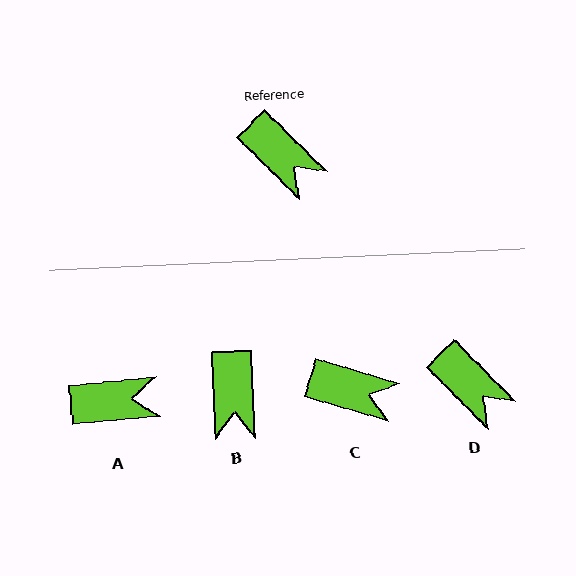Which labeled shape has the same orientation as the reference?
D.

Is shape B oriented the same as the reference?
No, it is off by about 42 degrees.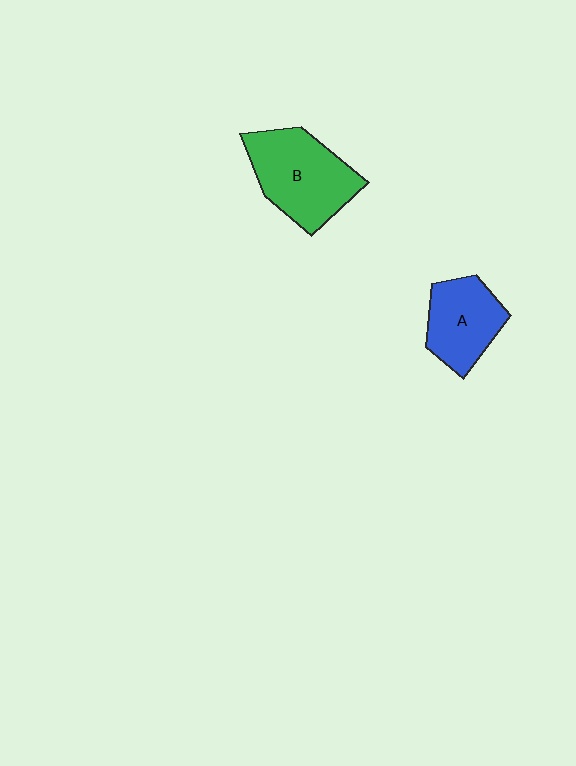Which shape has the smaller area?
Shape A (blue).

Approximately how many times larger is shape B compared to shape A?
Approximately 1.4 times.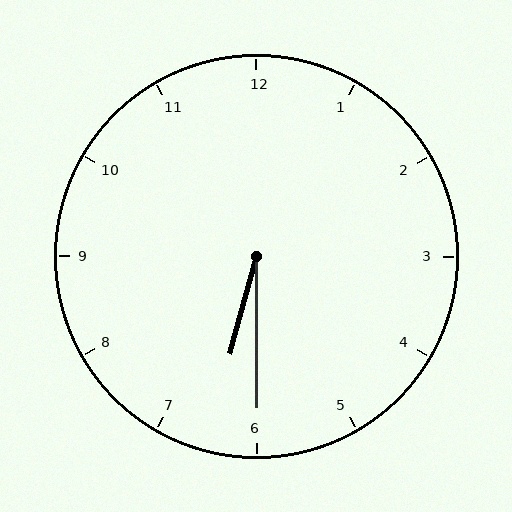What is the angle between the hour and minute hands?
Approximately 15 degrees.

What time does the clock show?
6:30.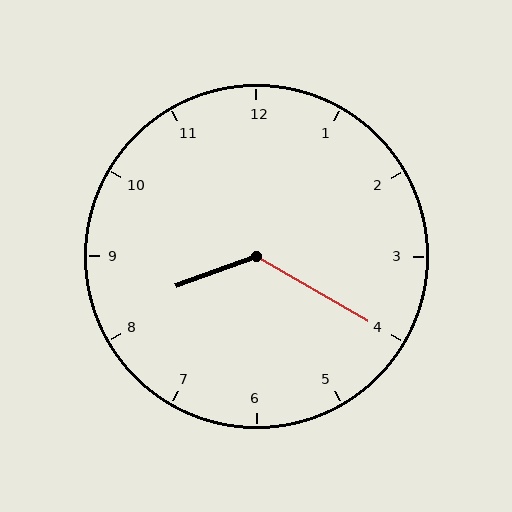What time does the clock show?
8:20.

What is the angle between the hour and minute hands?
Approximately 130 degrees.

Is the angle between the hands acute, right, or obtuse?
It is obtuse.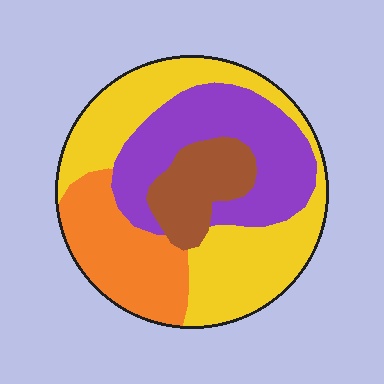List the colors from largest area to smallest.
From largest to smallest: yellow, purple, orange, brown.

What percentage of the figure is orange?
Orange takes up less than a quarter of the figure.